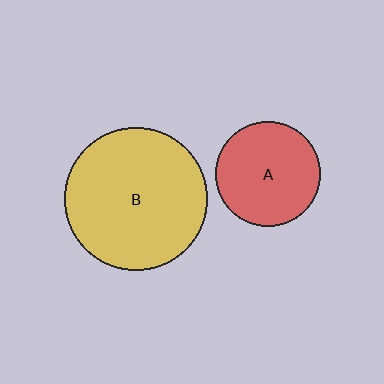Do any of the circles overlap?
No, none of the circles overlap.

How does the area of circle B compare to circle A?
Approximately 1.9 times.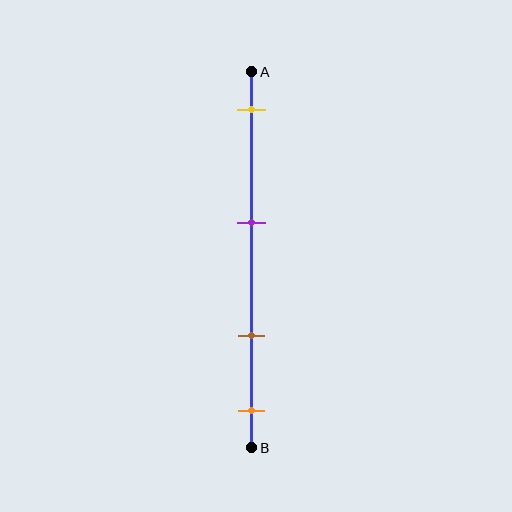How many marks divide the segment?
There are 4 marks dividing the segment.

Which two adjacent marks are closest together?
The brown and orange marks are the closest adjacent pair.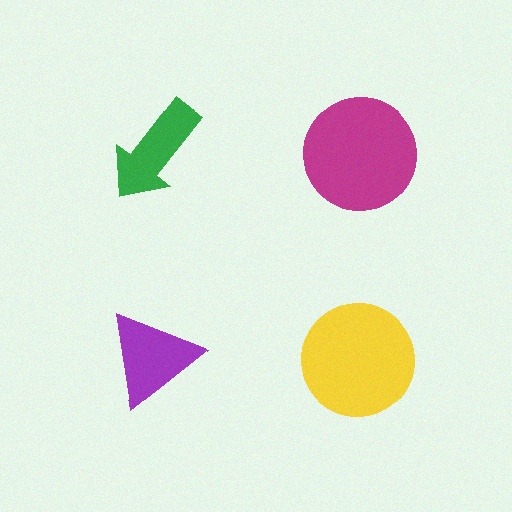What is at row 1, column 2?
A magenta circle.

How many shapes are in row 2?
2 shapes.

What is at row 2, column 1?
A purple triangle.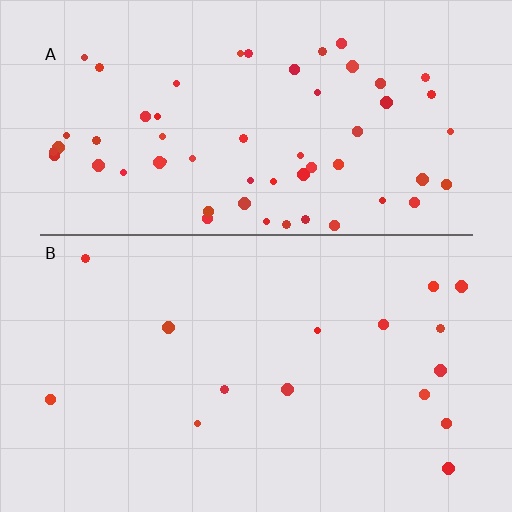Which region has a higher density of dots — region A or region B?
A (the top).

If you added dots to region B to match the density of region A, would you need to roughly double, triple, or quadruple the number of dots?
Approximately quadruple.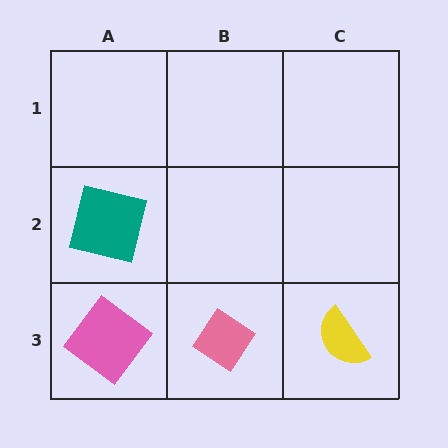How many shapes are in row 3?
3 shapes.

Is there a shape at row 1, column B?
No, that cell is empty.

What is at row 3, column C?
A yellow semicircle.